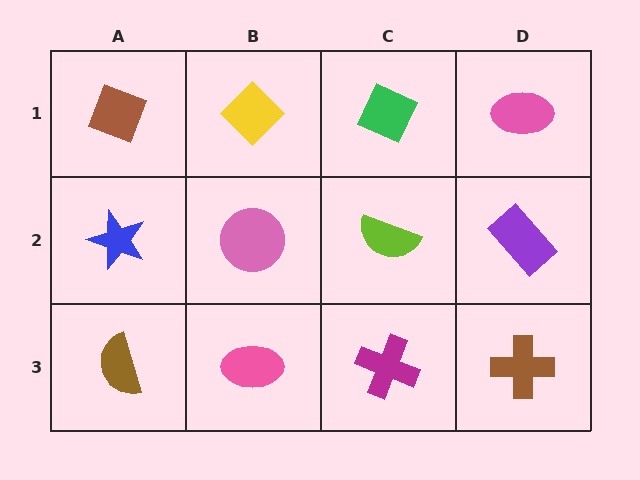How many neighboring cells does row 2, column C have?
4.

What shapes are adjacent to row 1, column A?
A blue star (row 2, column A), a yellow diamond (row 1, column B).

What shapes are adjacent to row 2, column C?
A green diamond (row 1, column C), a magenta cross (row 3, column C), a pink circle (row 2, column B), a purple rectangle (row 2, column D).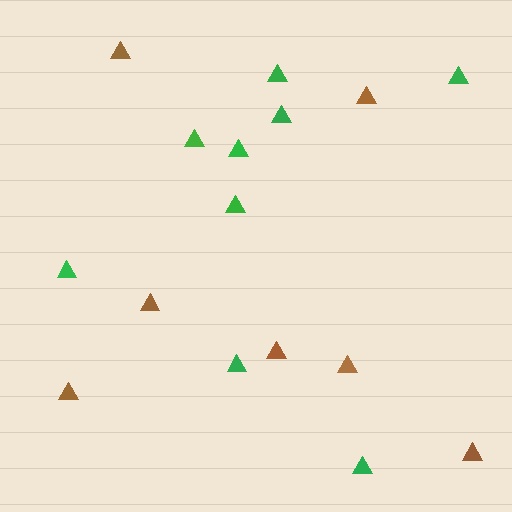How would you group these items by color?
There are 2 groups: one group of green triangles (9) and one group of brown triangles (7).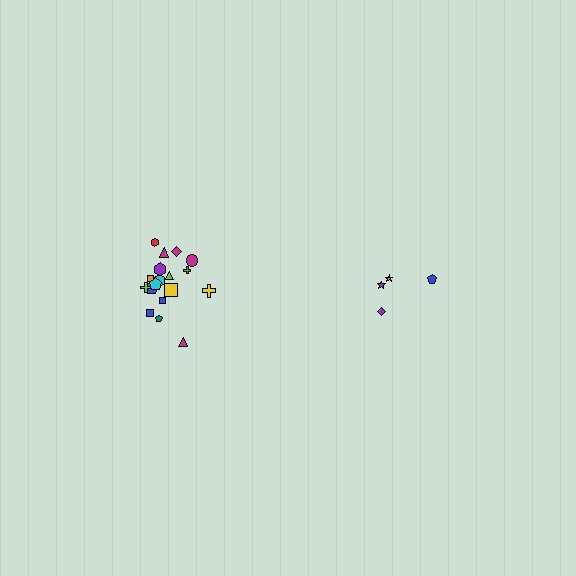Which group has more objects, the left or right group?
The left group.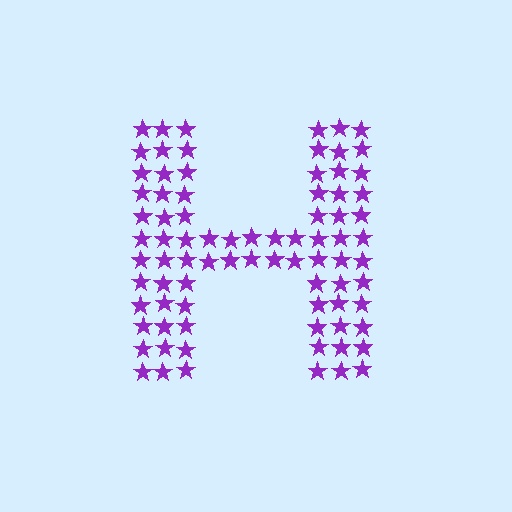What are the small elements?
The small elements are stars.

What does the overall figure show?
The overall figure shows the letter H.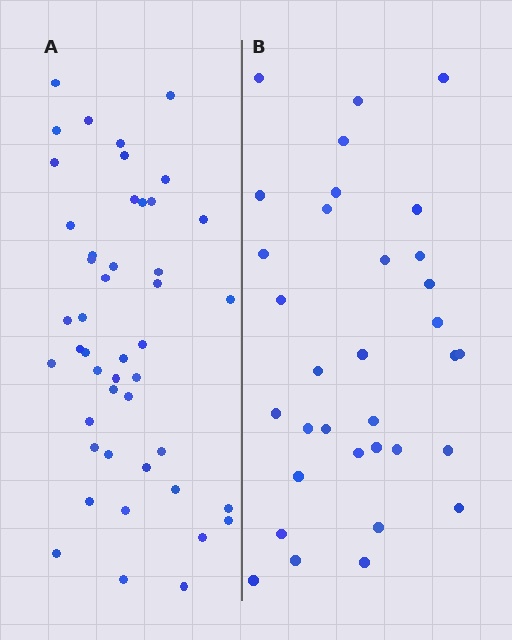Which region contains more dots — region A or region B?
Region A (the left region) has more dots.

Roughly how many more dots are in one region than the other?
Region A has approximately 15 more dots than region B.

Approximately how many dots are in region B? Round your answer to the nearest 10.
About 30 dots. (The exact count is 33, which rounds to 30.)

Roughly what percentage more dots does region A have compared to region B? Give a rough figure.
About 40% more.